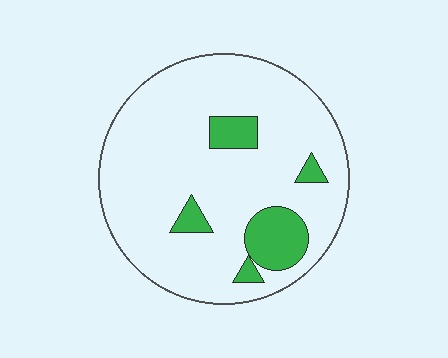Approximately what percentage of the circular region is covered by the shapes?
Approximately 15%.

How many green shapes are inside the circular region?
5.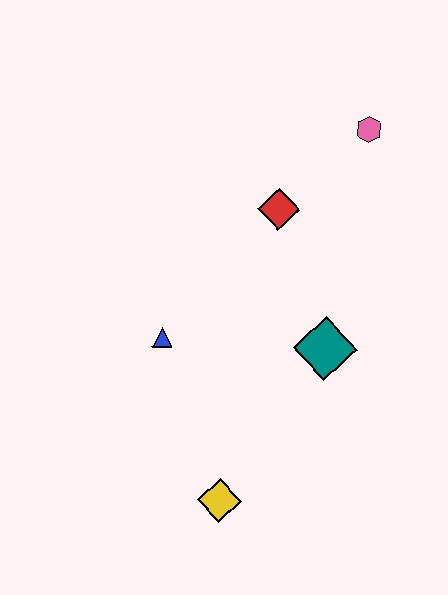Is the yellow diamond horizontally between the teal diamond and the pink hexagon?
No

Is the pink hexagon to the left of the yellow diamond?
No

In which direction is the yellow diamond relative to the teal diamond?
The yellow diamond is below the teal diamond.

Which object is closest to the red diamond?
The pink hexagon is closest to the red diamond.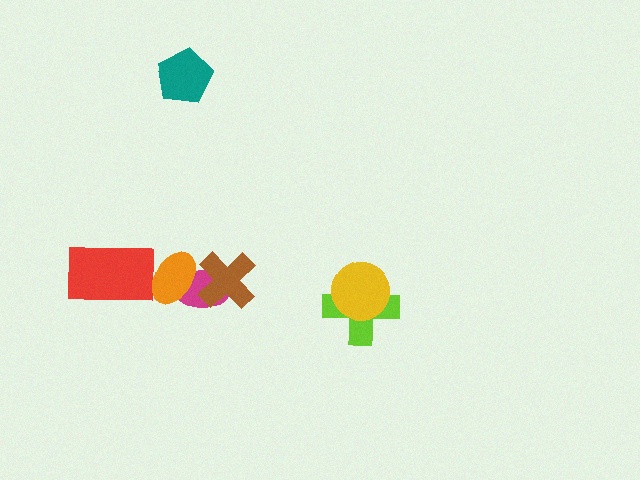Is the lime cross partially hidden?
Yes, it is partially covered by another shape.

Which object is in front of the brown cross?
The orange ellipse is in front of the brown cross.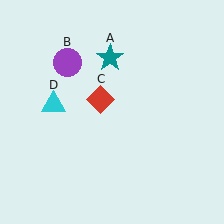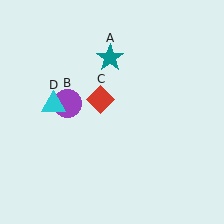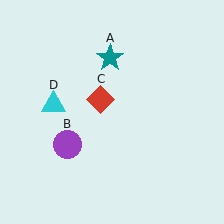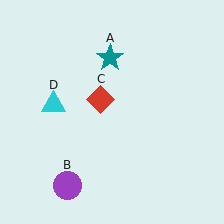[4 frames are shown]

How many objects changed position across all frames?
1 object changed position: purple circle (object B).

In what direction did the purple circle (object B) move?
The purple circle (object B) moved down.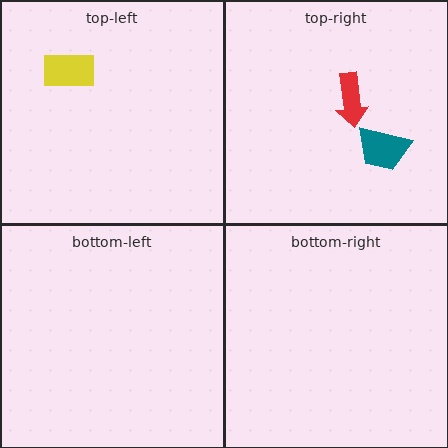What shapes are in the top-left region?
The yellow rectangle.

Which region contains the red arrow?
The top-right region.